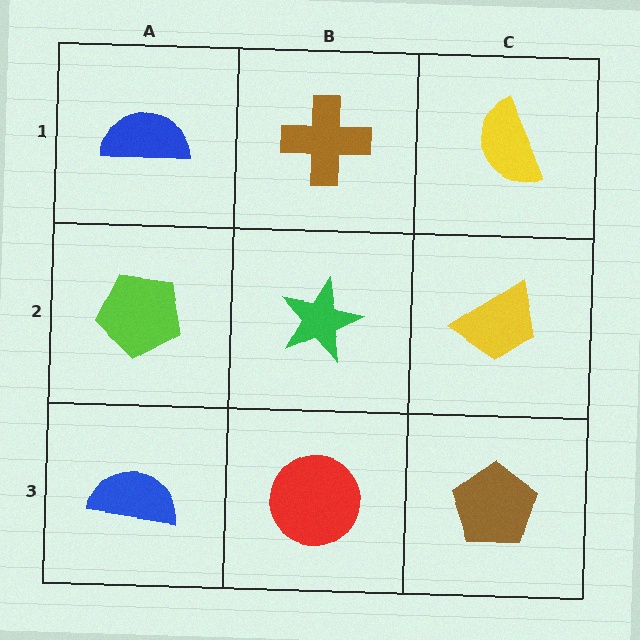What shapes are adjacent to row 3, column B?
A green star (row 2, column B), a blue semicircle (row 3, column A), a brown pentagon (row 3, column C).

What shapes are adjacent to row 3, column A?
A lime pentagon (row 2, column A), a red circle (row 3, column B).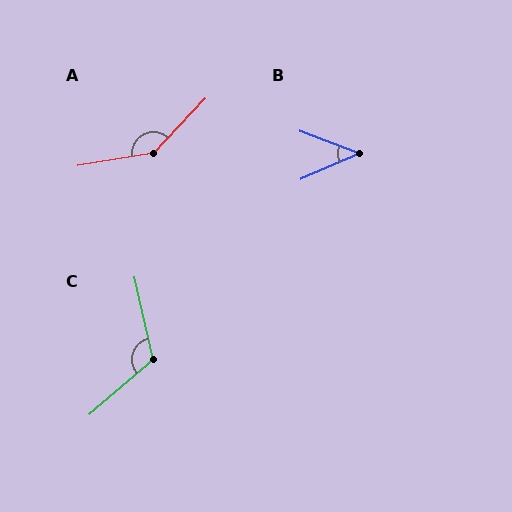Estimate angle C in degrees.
Approximately 118 degrees.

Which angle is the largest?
A, at approximately 143 degrees.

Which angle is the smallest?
B, at approximately 45 degrees.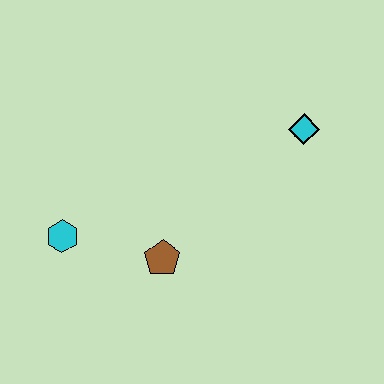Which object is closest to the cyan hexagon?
The brown pentagon is closest to the cyan hexagon.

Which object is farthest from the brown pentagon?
The cyan diamond is farthest from the brown pentagon.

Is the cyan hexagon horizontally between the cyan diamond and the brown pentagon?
No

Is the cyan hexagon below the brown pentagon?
No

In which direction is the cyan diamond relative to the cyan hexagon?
The cyan diamond is to the right of the cyan hexagon.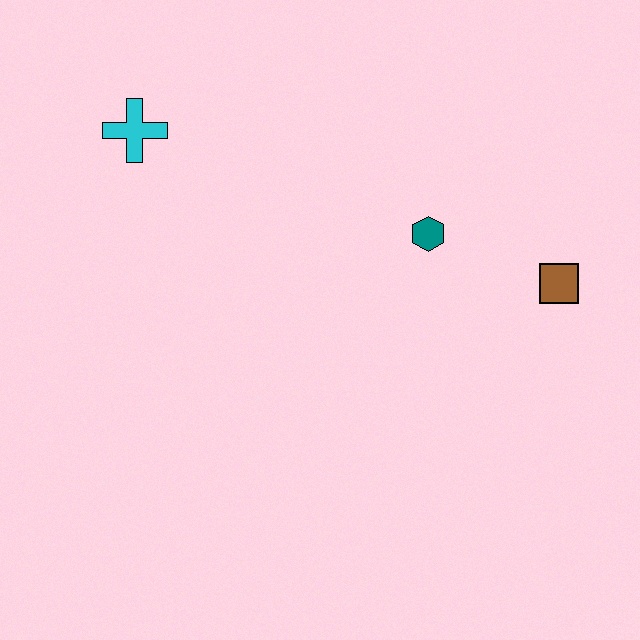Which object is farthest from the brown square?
The cyan cross is farthest from the brown square.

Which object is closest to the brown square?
The teal hexagon is closest to the brown square.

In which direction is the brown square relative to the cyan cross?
The brown square is to the right of the cyan cross.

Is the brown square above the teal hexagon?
No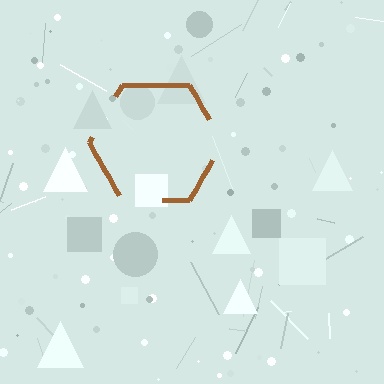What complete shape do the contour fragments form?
The contour fragments form a hexagon.